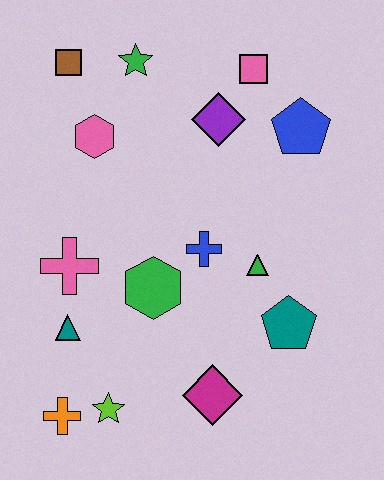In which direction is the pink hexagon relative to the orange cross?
The pink hexagon is above the orange cross.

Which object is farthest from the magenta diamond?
The brown square is farthest from the magenta diamond.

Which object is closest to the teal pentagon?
The green triangle is closest to the teal pentagon.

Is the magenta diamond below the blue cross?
Yes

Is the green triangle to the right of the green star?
Yes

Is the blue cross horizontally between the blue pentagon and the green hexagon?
Yes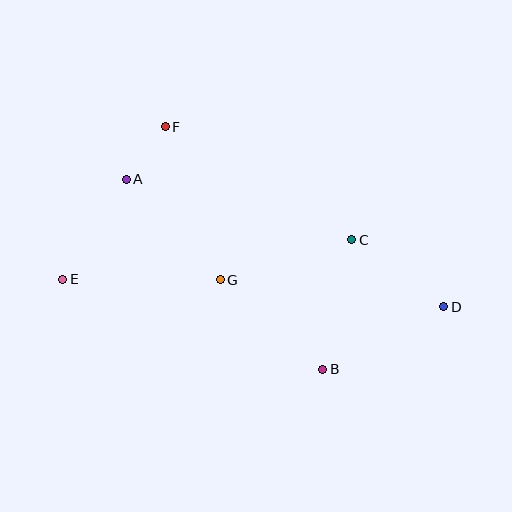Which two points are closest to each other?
Points A and F are closest to each other.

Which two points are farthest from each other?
Points D and E are farthest from each other.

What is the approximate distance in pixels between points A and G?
The distance between A and G is approximately 138 pixels.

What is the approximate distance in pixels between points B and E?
The distance between B and E is approximately 275 pixels.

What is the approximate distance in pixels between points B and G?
The distance between B and G is approximately 136 pixels.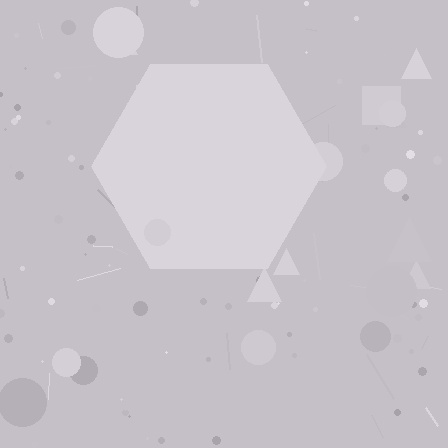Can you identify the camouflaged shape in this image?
The camouflaged shape is a hexagon.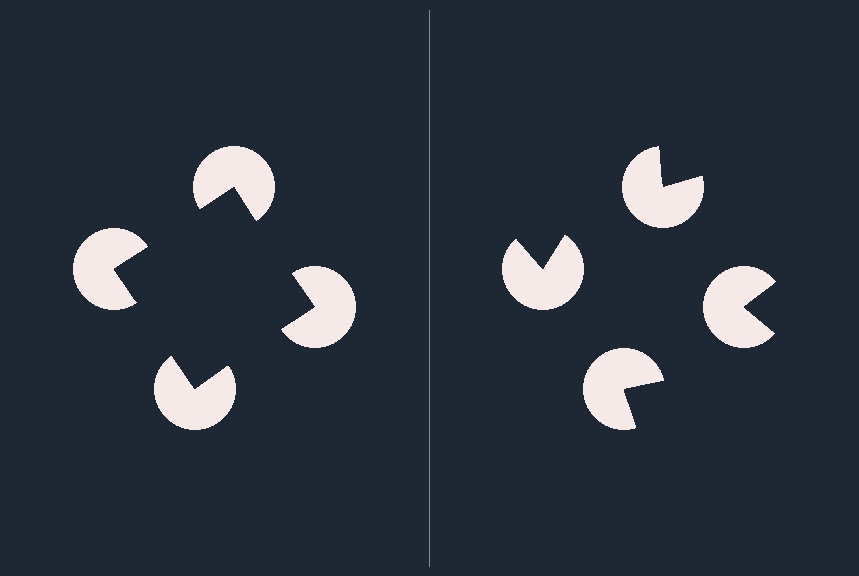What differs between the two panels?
The pac-man discs are positioned identically on both sides; only the wedge orientations differ. On the left they align to a square; on the right they are misaligned.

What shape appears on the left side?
An illusory square.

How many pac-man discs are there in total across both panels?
8 — 4 on each side.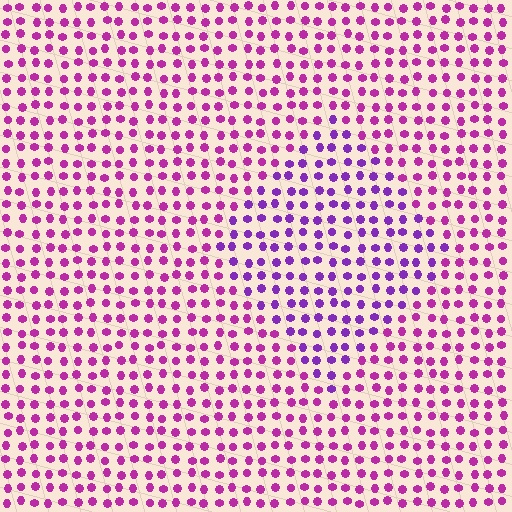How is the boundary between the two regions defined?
The boundary is defined purely by a slight shift in hue (about 32 degrees). Spacing, size, and orientation are identical on both sides.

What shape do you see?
I see a diamond.